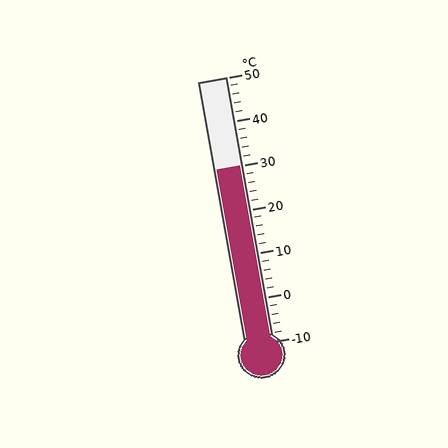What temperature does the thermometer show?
The thermometer shows approximately 30°C.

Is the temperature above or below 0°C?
The temperature is above 0°C.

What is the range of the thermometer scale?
The thermometer scale ranges from -10°C to 50°C.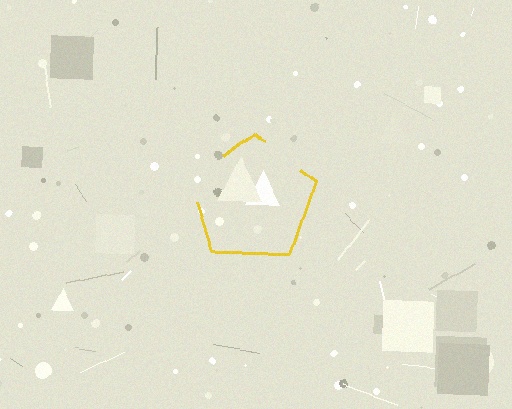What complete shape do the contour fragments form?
The contour fragments form a pentagon.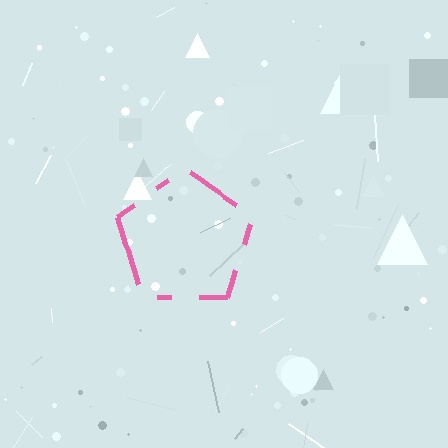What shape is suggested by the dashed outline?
The dashed outline suggests a pentagon.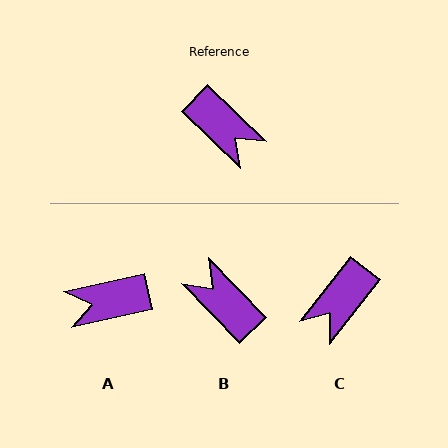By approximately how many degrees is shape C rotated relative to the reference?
Approximately 84 degrees clockwise.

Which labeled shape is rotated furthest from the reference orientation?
B, about 178 degrees away.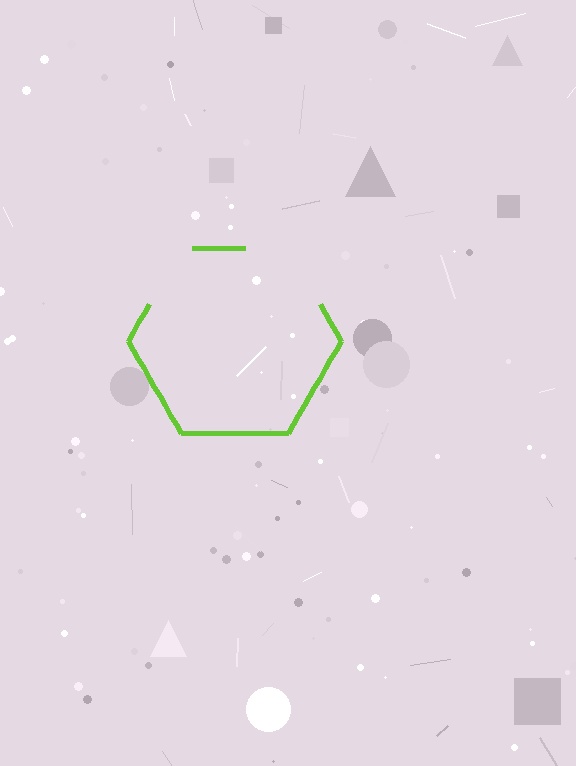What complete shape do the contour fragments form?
The contour fragments form a hexagon.